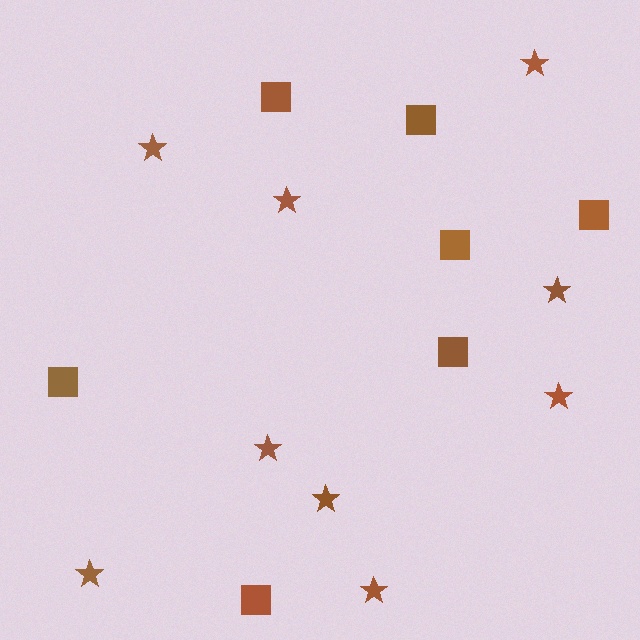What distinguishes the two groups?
There are 2 groups: one group of squares (7) and one group of stars (9).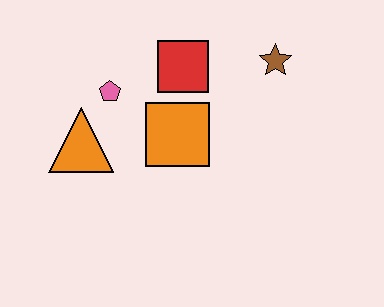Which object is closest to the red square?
The orange square is closest to the red square.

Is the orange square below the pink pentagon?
Yes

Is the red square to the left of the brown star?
Yes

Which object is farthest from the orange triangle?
The brown star is farthest from the orange triangle.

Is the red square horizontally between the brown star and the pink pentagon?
Yes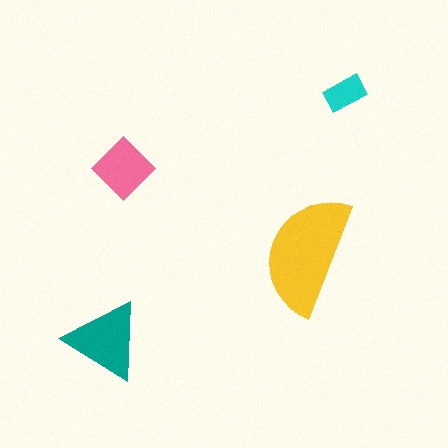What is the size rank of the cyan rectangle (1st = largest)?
4th.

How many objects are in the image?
There are 4 objects in the image.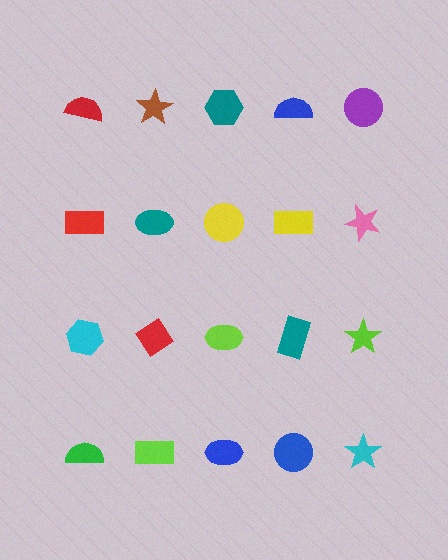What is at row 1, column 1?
A red semicircle.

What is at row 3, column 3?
A lime ellipse.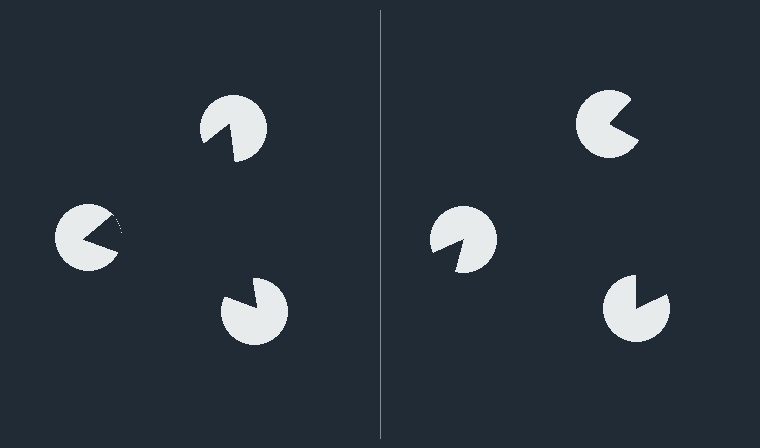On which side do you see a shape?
An illusory triangle appears on the left side. On the right side the wedge cuts are rotated, so no coherent shape forms.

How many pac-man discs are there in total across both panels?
6 — 3 on each side.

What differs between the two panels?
The pac-man discs are positioned identically on both sides; only the wedge orientations differ. On the left they align to a triangle; on the right they are misaligned.